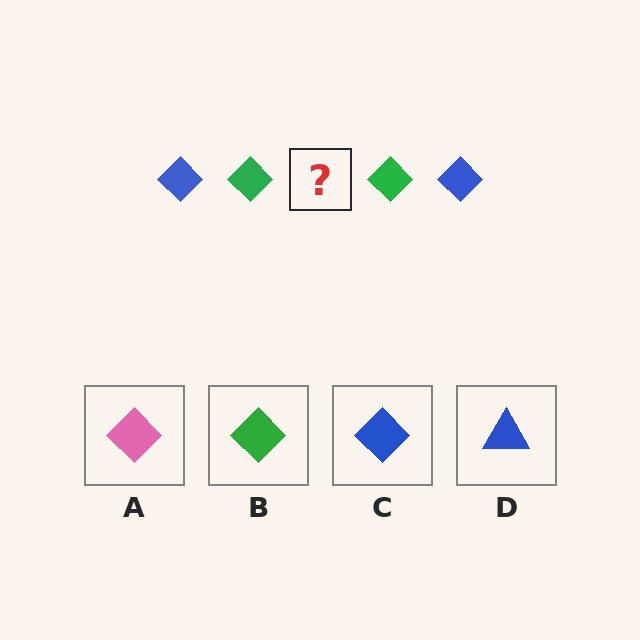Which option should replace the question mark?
Option C.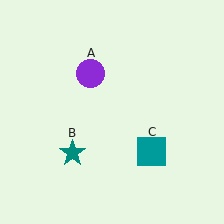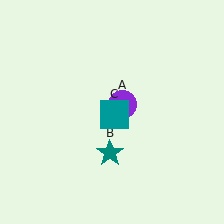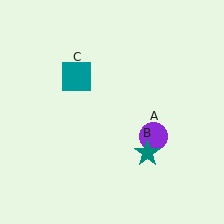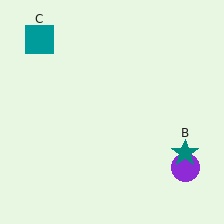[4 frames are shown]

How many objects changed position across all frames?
3 objects changed position: purple circle (object A), teal star (object B), teal square (object C).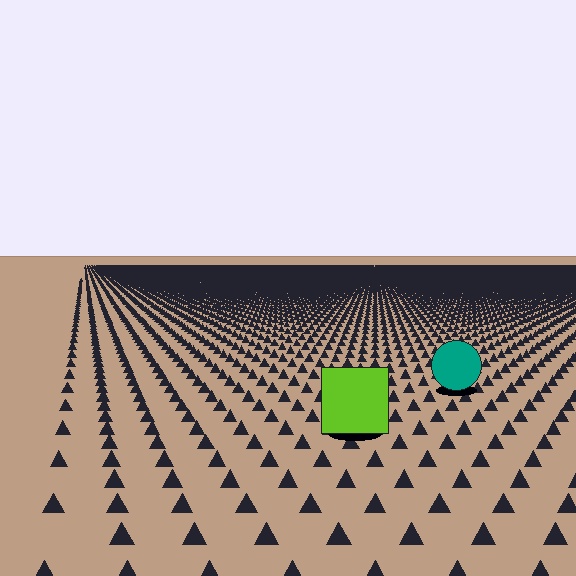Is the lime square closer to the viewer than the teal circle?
Yes. The lime square is closer — you can tell from the texture gradient: the ground texture is coarser near it.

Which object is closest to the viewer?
The lime square is closest. The texture marks near it are larger and more spread out.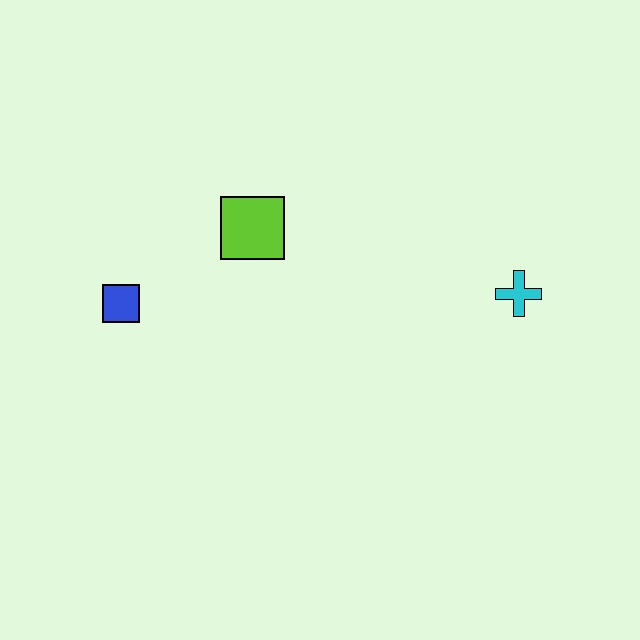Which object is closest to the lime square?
The blue square is closest to the lime square.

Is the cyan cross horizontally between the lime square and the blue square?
No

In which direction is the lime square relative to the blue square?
The lime square is to the right of the blue square.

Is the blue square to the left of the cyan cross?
Yes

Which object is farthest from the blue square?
The cyan cross is farthest from the blue square.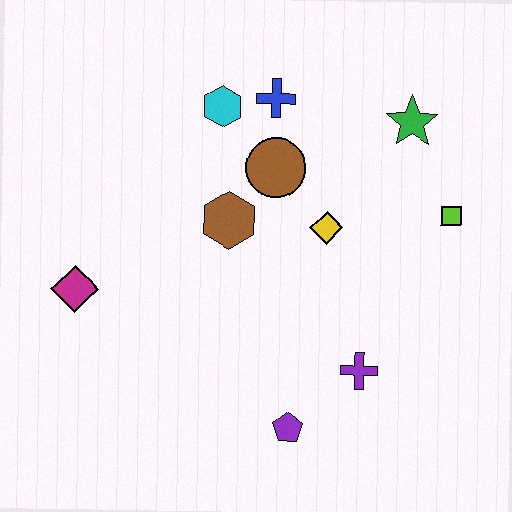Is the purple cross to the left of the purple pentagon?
No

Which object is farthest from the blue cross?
The purple pentagon is farthest from the blue cross.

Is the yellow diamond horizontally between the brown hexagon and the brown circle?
No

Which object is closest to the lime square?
The green star is closest to the lime square.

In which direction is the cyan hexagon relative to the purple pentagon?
The cyan hexagon is above the purple pentagon.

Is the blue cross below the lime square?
No